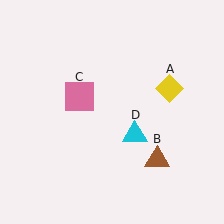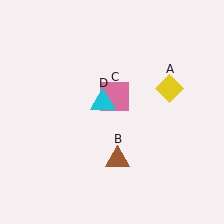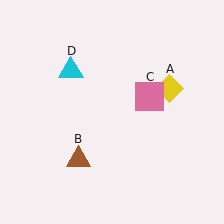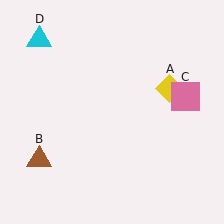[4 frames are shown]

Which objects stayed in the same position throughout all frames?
Yellow diamond (object A) remained stationary.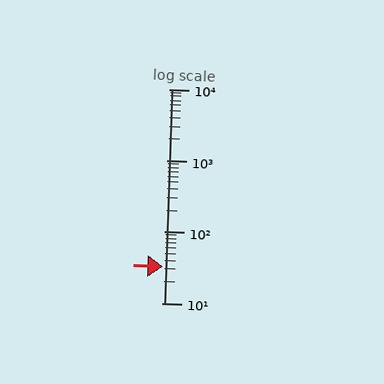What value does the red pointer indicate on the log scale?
The pointer indicates approximately 33.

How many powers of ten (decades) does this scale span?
The scale spans 3 decades, from 10 to 10000.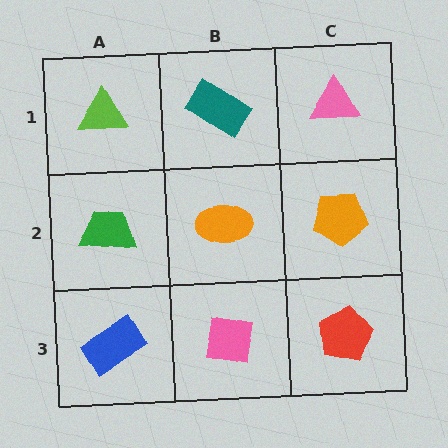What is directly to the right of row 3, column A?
A pink square.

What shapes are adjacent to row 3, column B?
An orange ellipse (row 2, column B), a blue rectangle (row 3, column A), a red pentagon (row 3, column C).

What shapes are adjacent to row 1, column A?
A green trapezoid (row 2, column A), a teal rectangle (row 1, column B).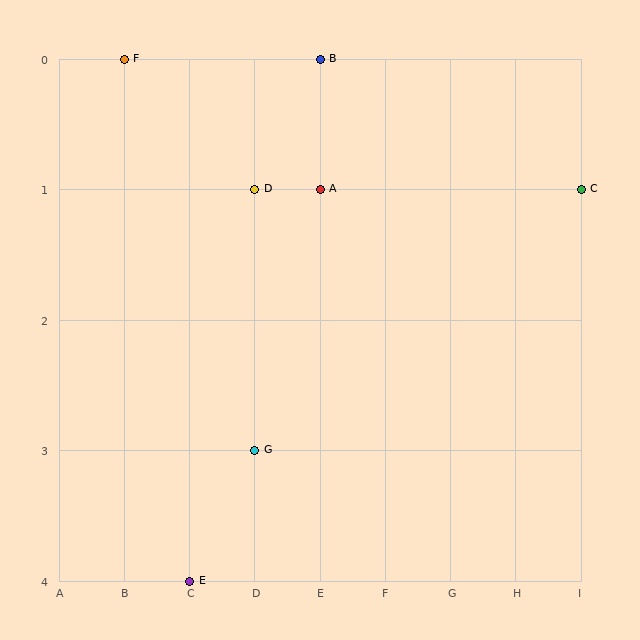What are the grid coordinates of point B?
Point B is at grid coordinates (E, 0).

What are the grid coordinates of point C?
Point C is at grid coordinates (I, 1).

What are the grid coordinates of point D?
Point D is at grid coordinates (D, 1).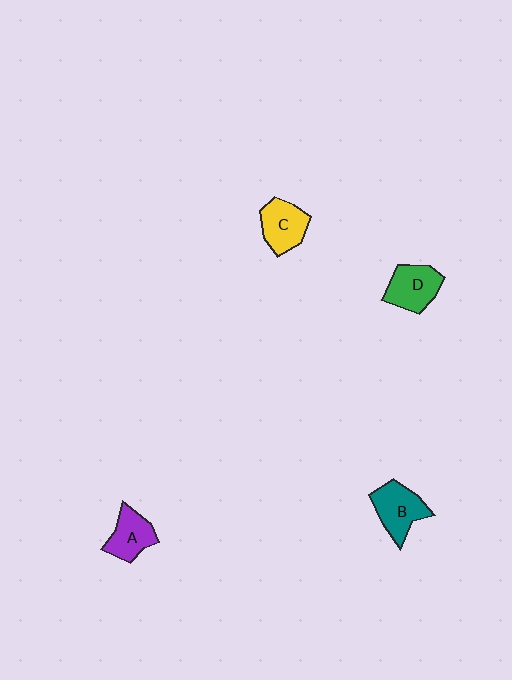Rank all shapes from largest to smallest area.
From largest to smallest: B (teal), D (green), C (yellow), A (purple).